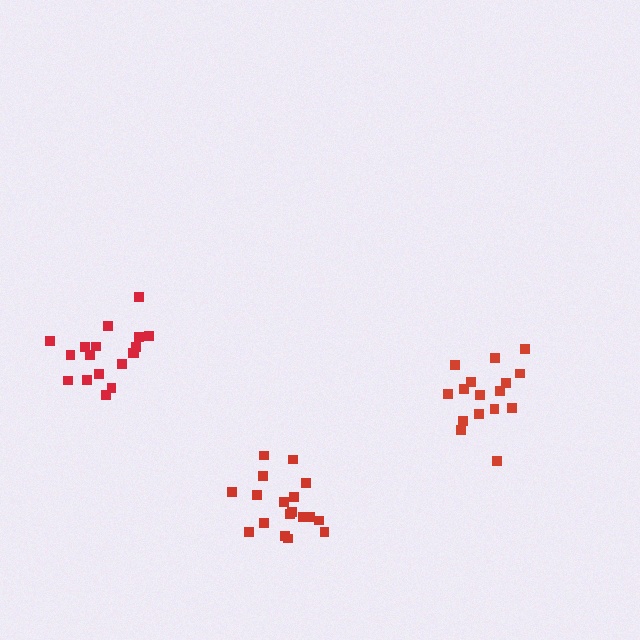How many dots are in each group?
Group 1: 18 dots, Group 2: 16 dots, Group 3: 18 dots (52 total).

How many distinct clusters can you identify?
There are 3 distinct clusters.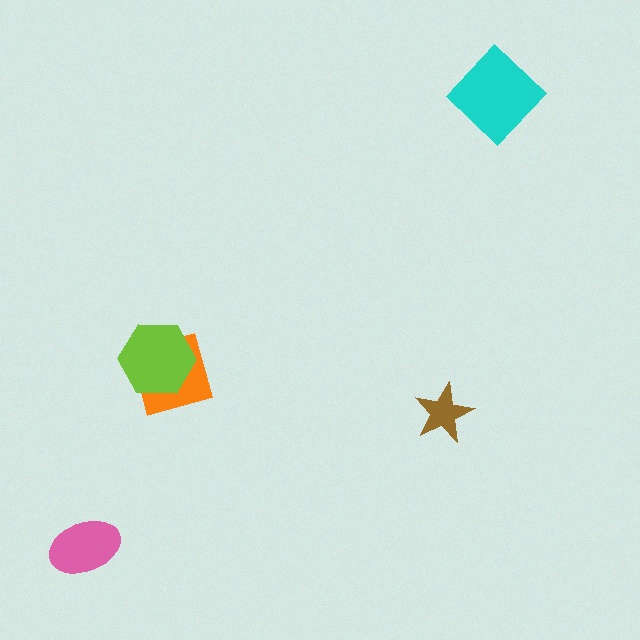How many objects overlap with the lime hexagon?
1 object overlaps with the lime hexagon.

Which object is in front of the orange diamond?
The lime hexagon is in front of the orange diamond.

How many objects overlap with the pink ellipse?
0 objects overlap with the pink ellipse.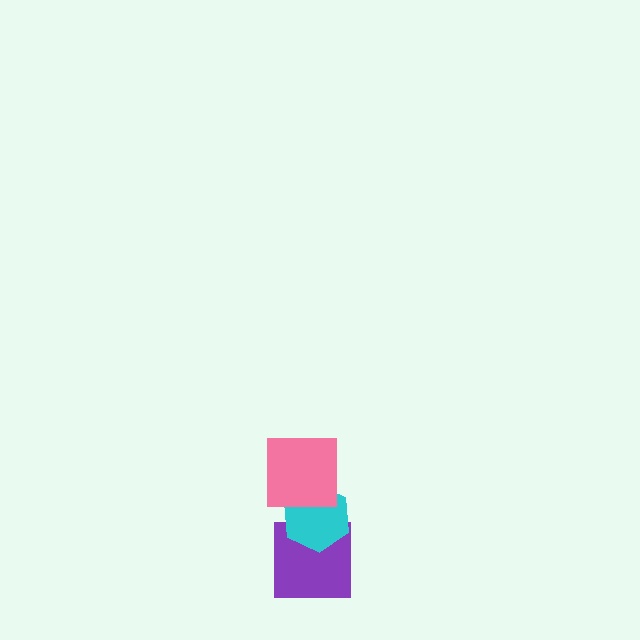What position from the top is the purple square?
The purple square is 3rd from the top.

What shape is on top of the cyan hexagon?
The pink square is on top of the cyan hexagon.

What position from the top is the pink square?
The pink square is 1st from the top.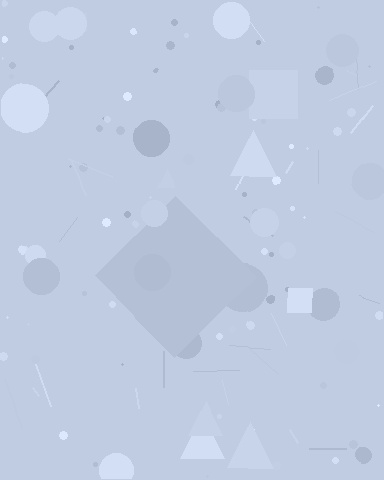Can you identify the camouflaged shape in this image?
The camouflaged shape is a diamond.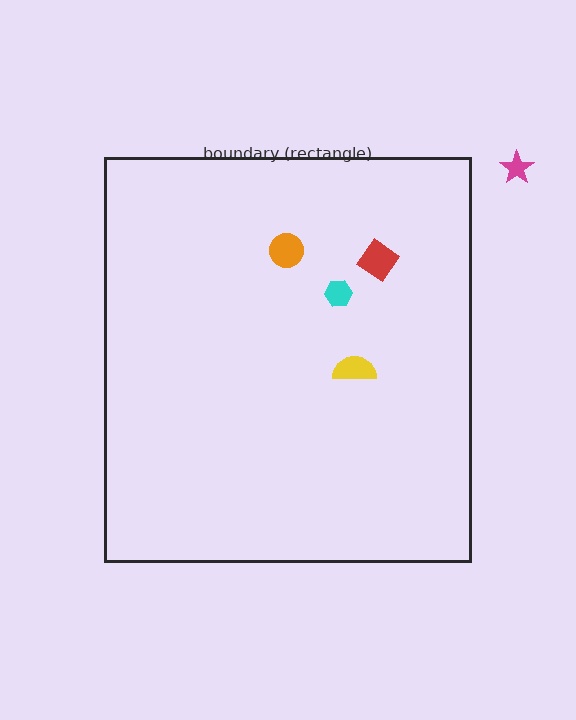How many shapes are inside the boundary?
4 inside, 1 outside.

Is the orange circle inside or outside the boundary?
Inside.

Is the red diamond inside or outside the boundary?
Inside.